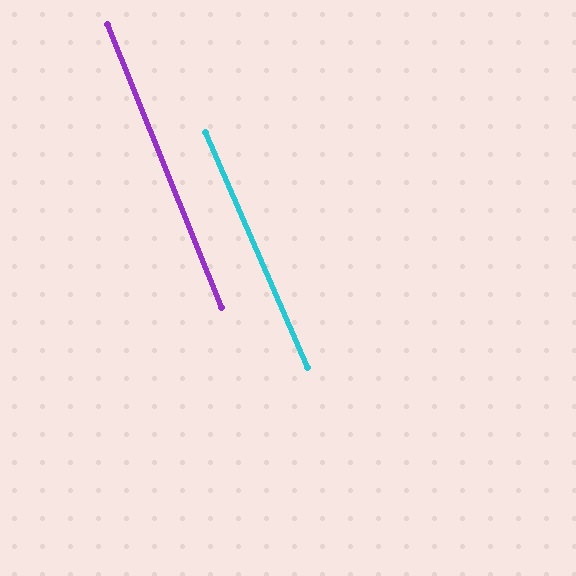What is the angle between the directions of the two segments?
Approximately 2 degrees.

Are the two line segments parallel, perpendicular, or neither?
Parallel — their directions differ by only 1.6°.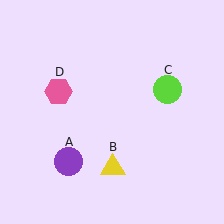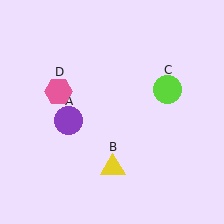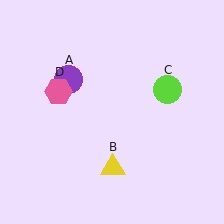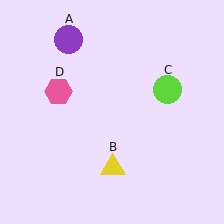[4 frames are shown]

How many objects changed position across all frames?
1 object changed position: purple circle (object A).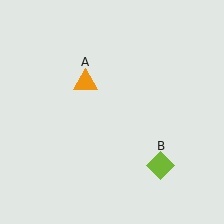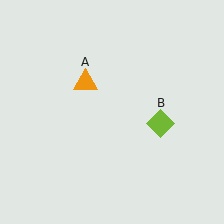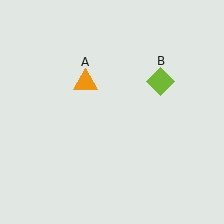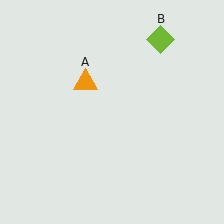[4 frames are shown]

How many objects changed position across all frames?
1 object changed position: lime diamond (object B).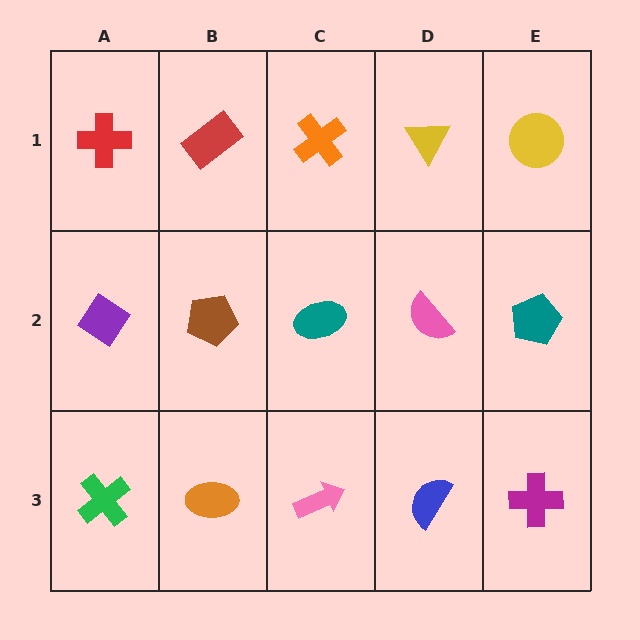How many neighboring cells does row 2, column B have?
4.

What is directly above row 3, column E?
A teal pentagon.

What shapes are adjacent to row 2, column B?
A red rectangle (row 1, column B), an orange ellipse (row 3, column B), a purple diamond (row 2, column A), a teal ellipse (row 2, column C).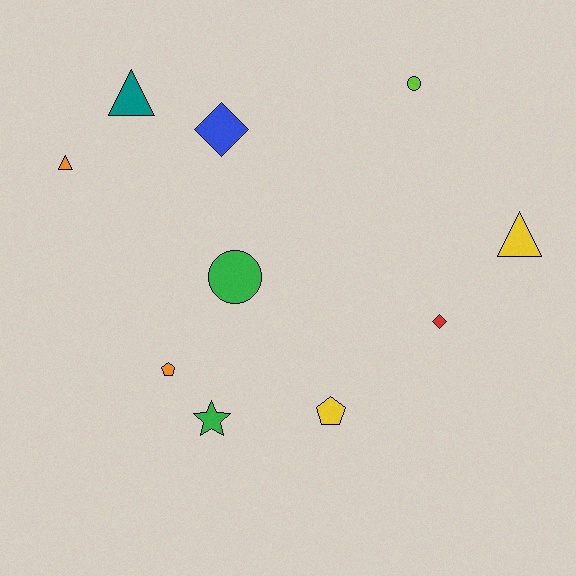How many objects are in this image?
There are 10 objects.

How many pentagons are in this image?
There are 2 pentagons.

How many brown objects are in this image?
There are no brown objects.